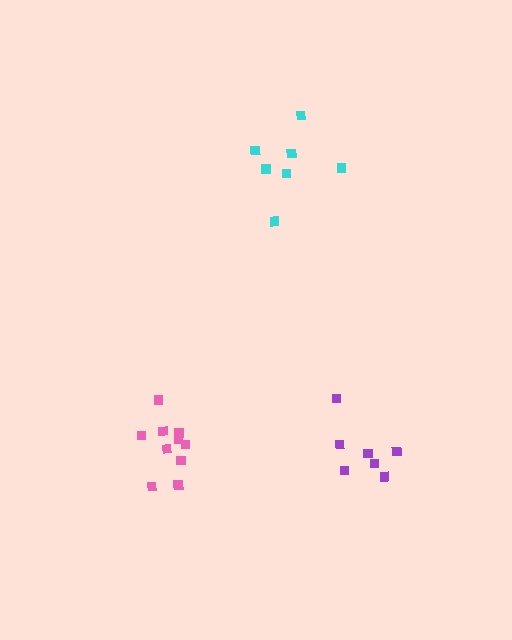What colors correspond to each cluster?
The clusters are colored: purple, cyan, pink.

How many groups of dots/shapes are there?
There are 3 groups.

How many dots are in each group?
Group 1: 7 dots, Group 2: 7 dots, Group 3: 10 dots (24 total).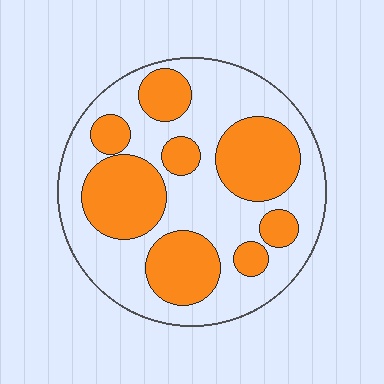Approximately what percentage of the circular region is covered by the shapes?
Approximately 40%.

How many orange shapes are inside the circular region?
8.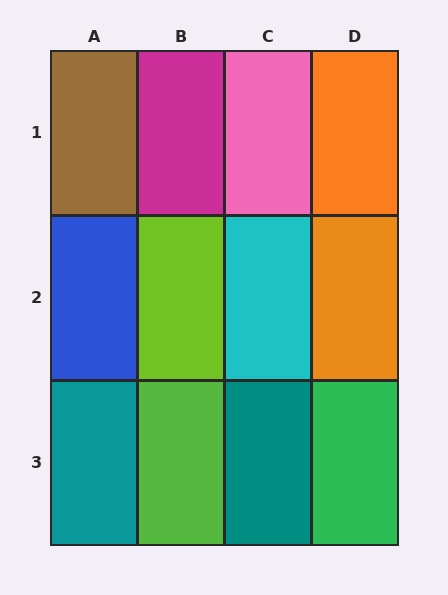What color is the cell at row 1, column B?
Magenta.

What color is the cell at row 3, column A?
Teal.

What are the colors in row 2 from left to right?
Blue, lime, cyan, orange.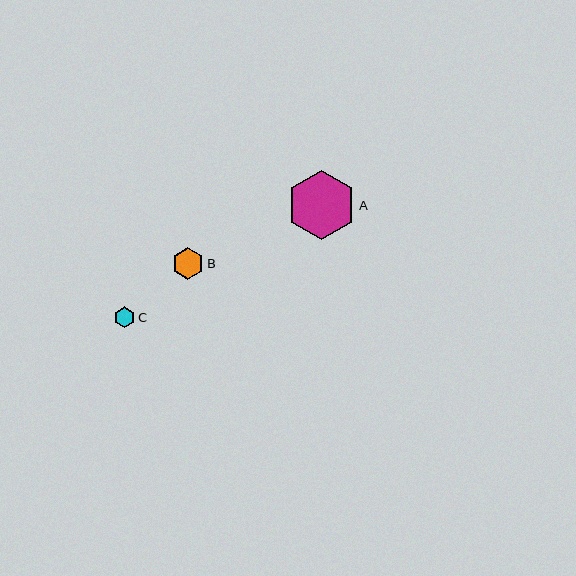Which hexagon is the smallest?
Hexagon C is the smallest with a size of approximately 21 pixels.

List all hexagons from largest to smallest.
From largest to smallest: A, B, C.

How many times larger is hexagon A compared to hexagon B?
Hexagon A is approximately 2.2 times the size of hexagon B.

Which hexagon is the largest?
Hexagon A is the largest with a size of approximately 68 pixels.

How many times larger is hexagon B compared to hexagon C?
Hexagon B is approximately 1.5 times the size of hexagon C.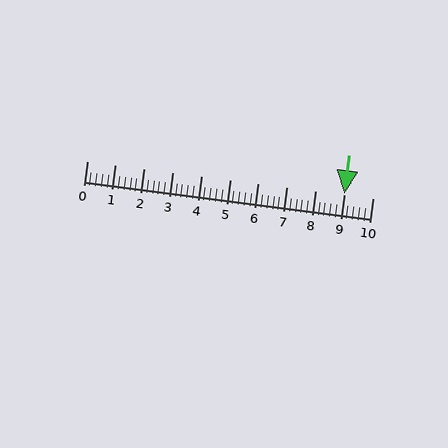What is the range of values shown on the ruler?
The ruler shows values from 0 to 10.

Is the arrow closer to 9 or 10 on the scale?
The arrow is closer to 9.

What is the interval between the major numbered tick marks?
The major tick marks are spaced 1 units apart.